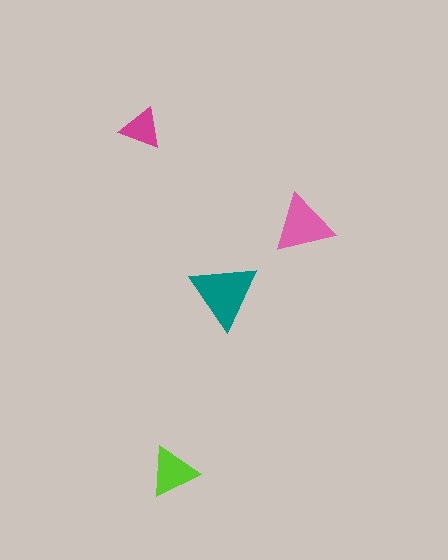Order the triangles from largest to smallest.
the teal one, the pink one, the lime one, the magenta one.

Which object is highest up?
The magenta triangle is topmost.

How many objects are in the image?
There are 4 objects in the image.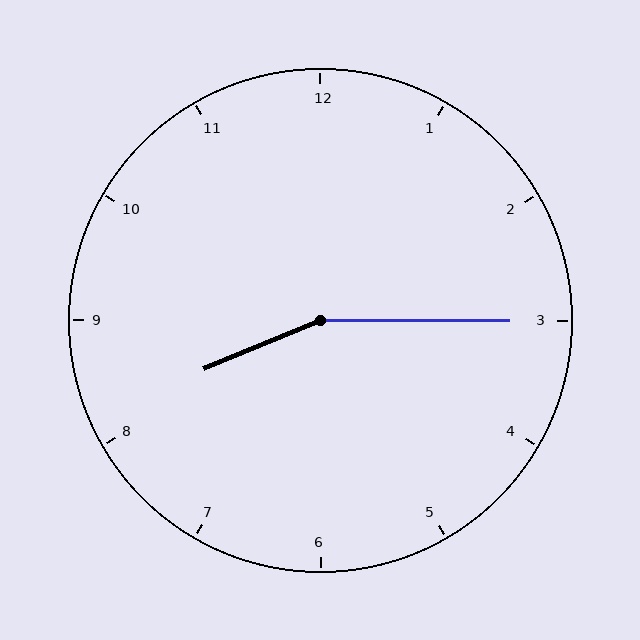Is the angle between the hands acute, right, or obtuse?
It is obtuse.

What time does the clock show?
8:15.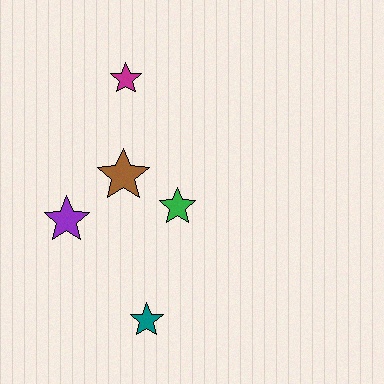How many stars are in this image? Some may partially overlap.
There are 5 stars.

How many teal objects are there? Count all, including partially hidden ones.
There is 1 teal object.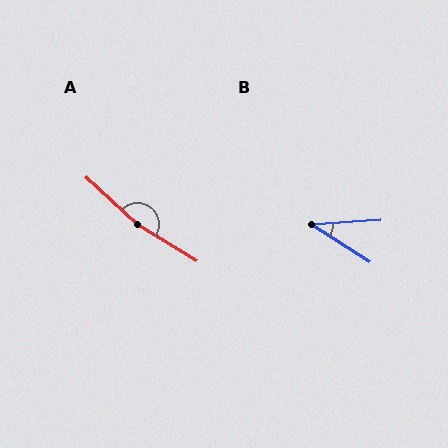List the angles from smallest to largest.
B (37°), A (169°).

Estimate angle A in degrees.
Approximately 169 degrees.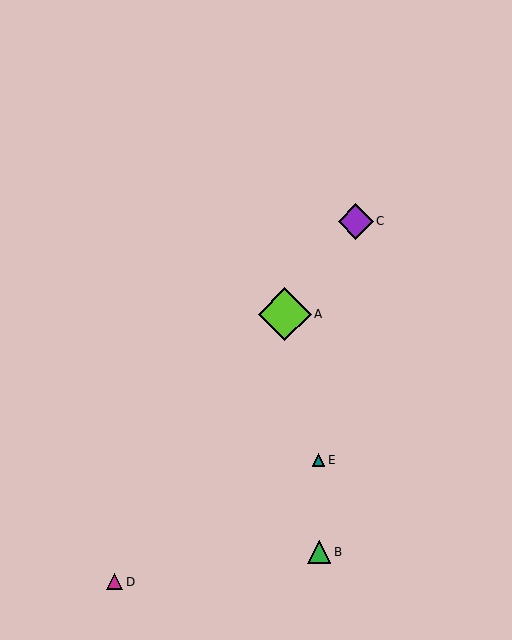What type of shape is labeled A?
Shape A is a lime diamond.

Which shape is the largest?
The lime diamond (labeled A) is the largest.